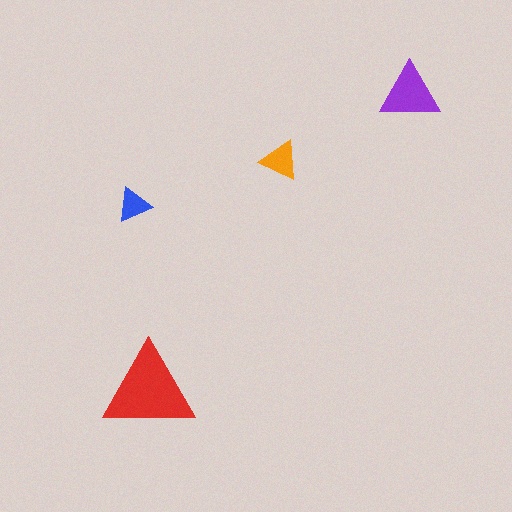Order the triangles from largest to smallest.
the red one, the purple one, the orange one, the blue one.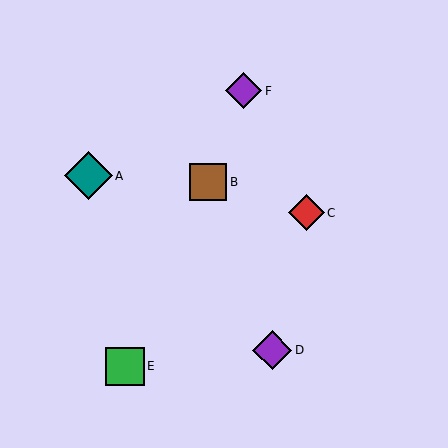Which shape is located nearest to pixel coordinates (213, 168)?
The brown square (labeled B) at (208, 182) is nearest to that location.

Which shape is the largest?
The teal diamond (labeled A) is the largest.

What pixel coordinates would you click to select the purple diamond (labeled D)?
Click at (273, 350) to select the purple diamond D.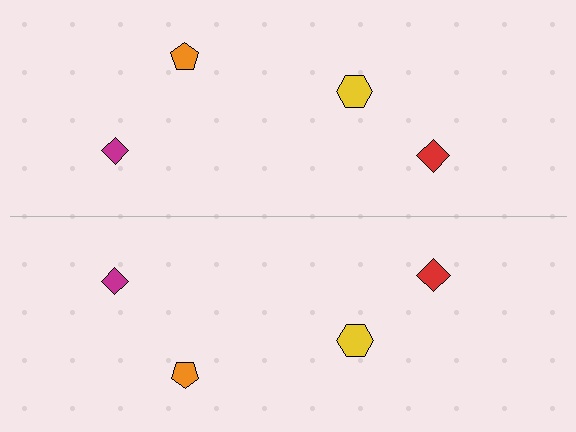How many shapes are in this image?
There are 8 shapes in this image.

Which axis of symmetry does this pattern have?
The pattern has a horizontal axis of symmetry running through the center of the image.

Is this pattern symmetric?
Yes, this pattern has bilateral (reflection) symmetry.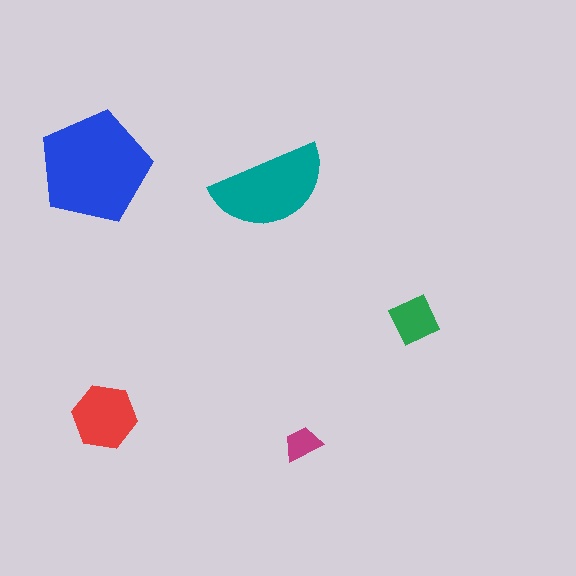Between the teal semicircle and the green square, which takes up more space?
The teal semicircle.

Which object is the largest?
The blue pentagon.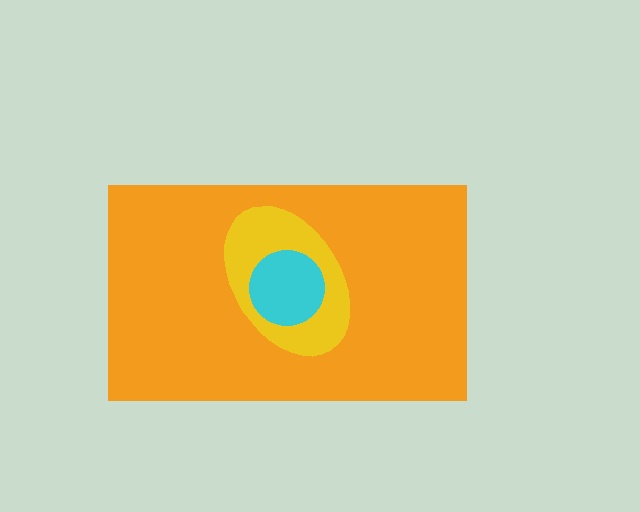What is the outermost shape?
The orange rectangle.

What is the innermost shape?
The cyan circle.